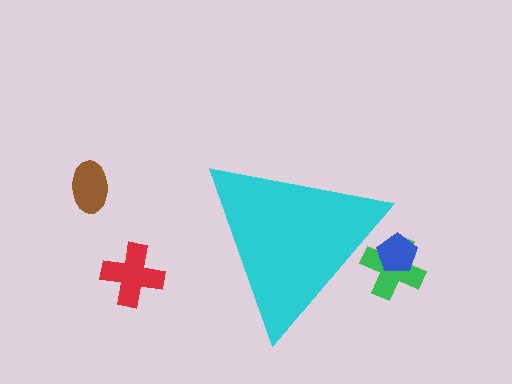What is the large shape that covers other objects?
A cyan triangle.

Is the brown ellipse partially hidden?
No, the brown ellipse is fully visible.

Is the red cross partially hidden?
No, the red cross is fully visible.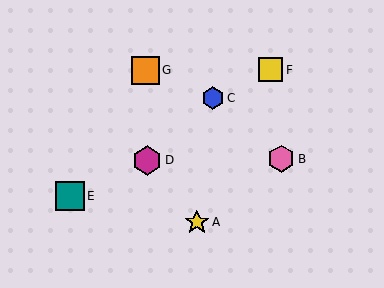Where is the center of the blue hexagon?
The center of the blue hexagon is at (213, 98).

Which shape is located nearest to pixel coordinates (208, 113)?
The blue hexagon (labeled C) at (213, 98) is nearest to that location.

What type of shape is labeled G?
Shape G is an orange square.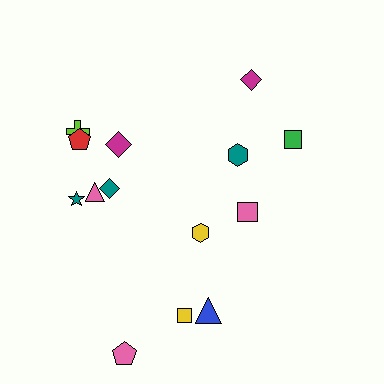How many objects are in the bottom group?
There are 4 objects.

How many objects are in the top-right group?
There are 4 objects.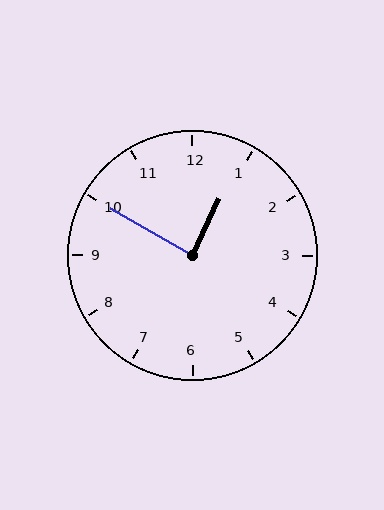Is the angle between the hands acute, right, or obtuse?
It is right.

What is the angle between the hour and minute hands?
Approximately 85 degrees.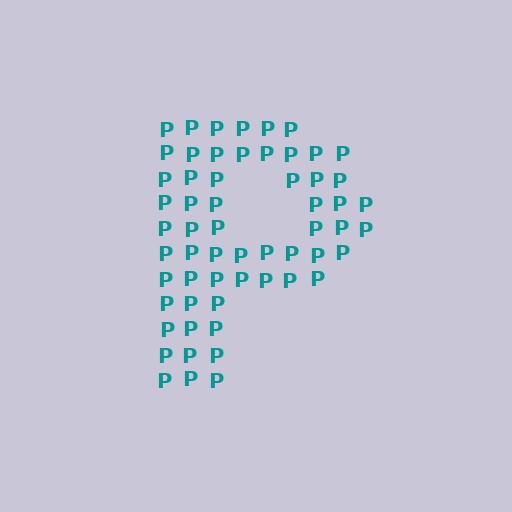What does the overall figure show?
The overall figure shows the letter P.